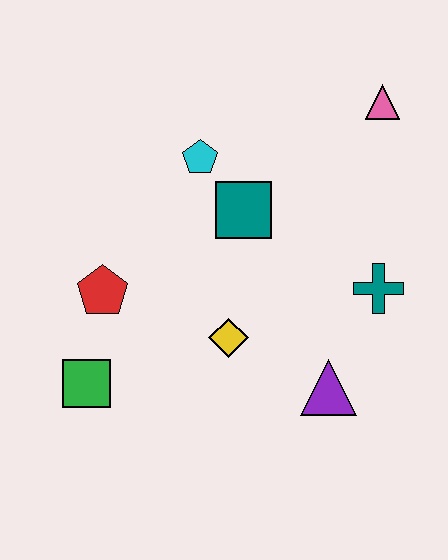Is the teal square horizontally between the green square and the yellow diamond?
No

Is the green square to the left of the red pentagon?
Yes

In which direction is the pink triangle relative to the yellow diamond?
The pink triangle is above the yellow diamond.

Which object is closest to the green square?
The red pentagon is closest to the green square.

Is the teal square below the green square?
No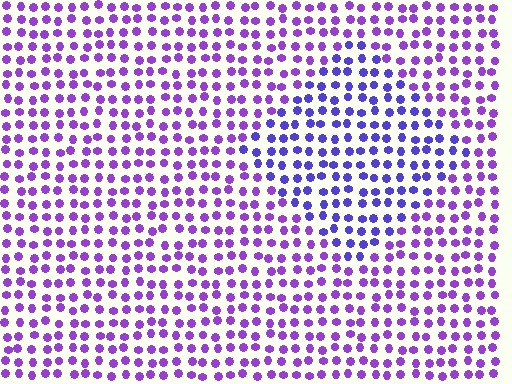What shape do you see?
I see a diamond.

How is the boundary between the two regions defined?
The boundary is defined purely by a slight shift in hue (about 28 degrees). Spacing, size, and orientation are identical on both sides.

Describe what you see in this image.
The image is filled with small purple elements in a uniform arrangement. A diamond-shaped region is visible where the elements are tinted to a slightly different hue, forming a subtle color boundary.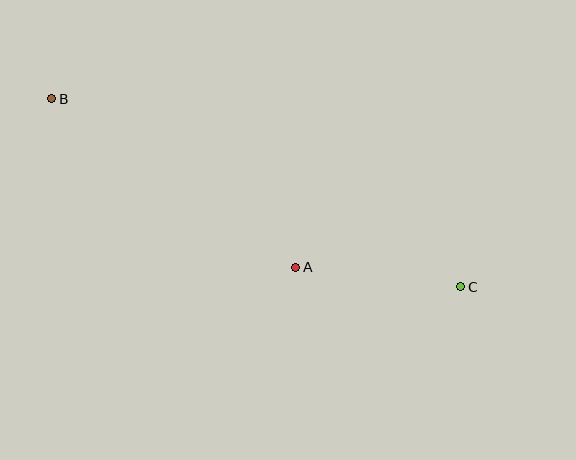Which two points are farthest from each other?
Points B and C are farthest from each other.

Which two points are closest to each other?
Points A and C are closest to each other.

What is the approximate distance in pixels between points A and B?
The distance between A and B is approximately 297 pixels.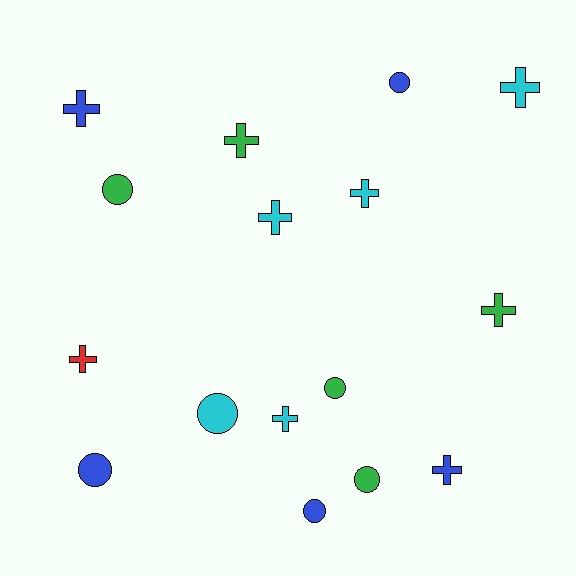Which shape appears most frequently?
Cross, with 9 objects.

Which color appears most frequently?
Cyan, with 5 objects.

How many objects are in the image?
There are 16 objects.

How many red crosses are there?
There is 1 red cross.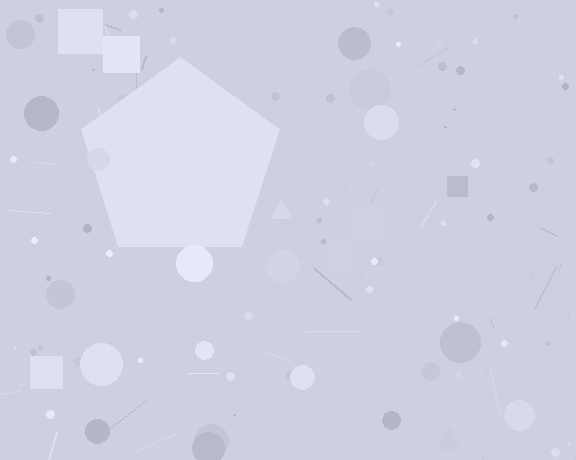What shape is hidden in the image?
A pentagon is hidden in the image.